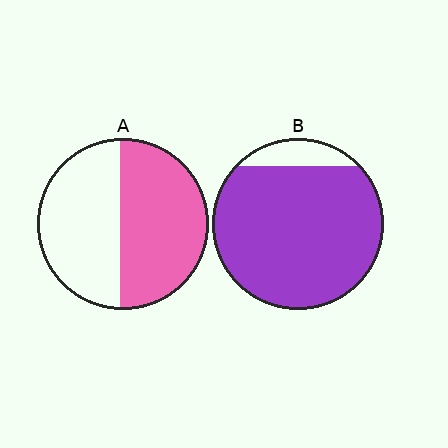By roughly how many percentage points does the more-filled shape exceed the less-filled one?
By roughly 35 percentage points (B over A).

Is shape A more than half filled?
Roughly half.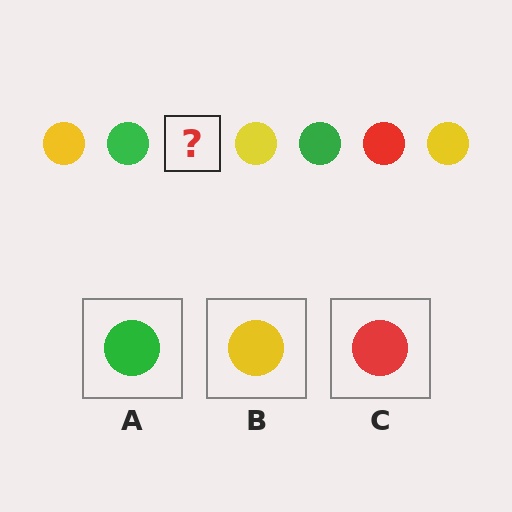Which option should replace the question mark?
Option C.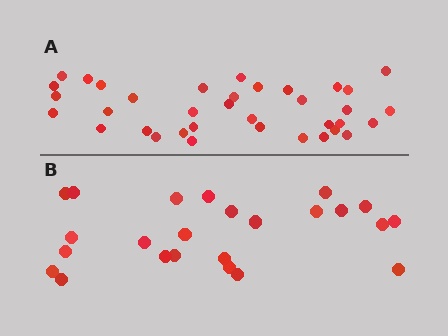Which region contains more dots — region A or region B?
Region A (the top region) has more dots.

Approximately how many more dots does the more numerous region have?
Region A has roughly 12 or so more dots than region B.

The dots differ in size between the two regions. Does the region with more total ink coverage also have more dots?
No. Region B has more total ink coverage because its dots are larger, but region A actually contains more individual dots. Total area can be misleading — the number of items is what matters here.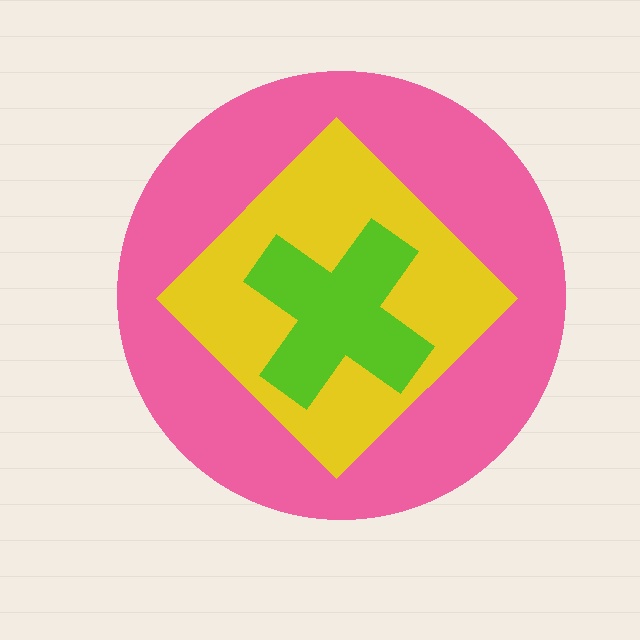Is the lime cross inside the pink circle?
Yes.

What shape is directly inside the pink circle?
The yellow diamond.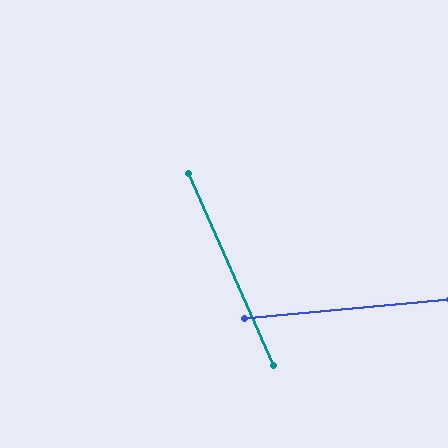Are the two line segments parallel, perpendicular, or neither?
Neither parallel nor perpendicular — they differ by about 71°.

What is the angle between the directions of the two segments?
Approximately 71 degrees.